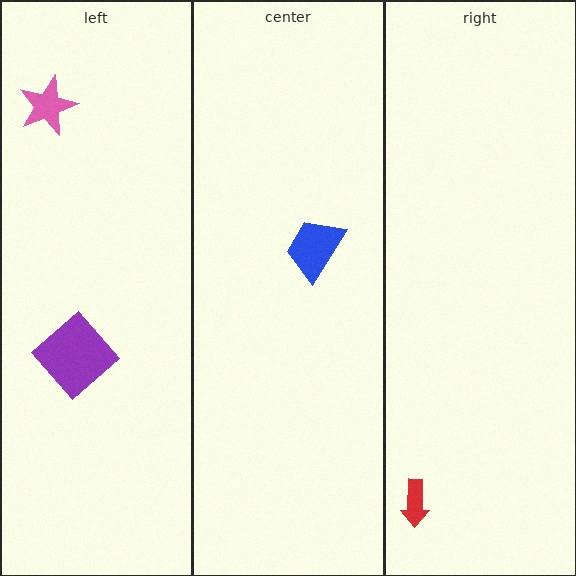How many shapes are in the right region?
1.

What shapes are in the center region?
The blue trapezoid.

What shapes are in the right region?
The red arrow.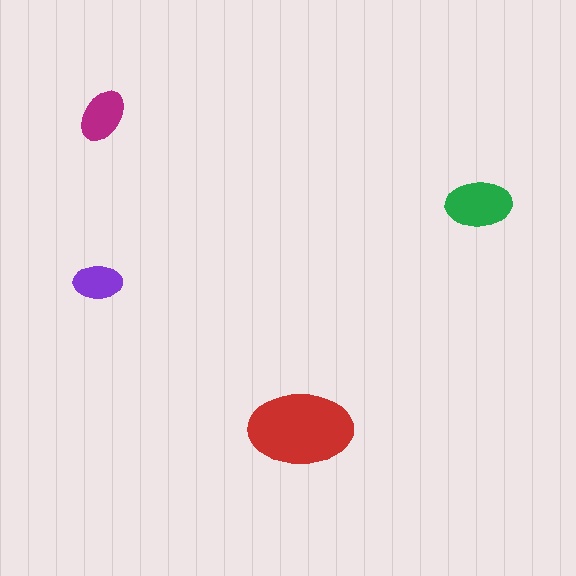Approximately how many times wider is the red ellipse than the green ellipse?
About 1.5 times wider.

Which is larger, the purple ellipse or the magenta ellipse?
The magenta one.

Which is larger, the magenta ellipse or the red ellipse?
The red one.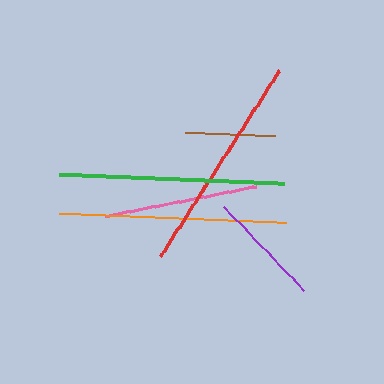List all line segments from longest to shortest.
From longest to shortest: orange, green, red, pink, purple, brown.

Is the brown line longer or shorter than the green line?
The green line is longer than the brown line.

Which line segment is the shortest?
The brown line is the shortest at approximately 90 pixels.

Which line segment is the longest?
The orange line is the longest at approximately 227 pixels.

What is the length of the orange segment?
The orange segment is approximately 227 pixels long.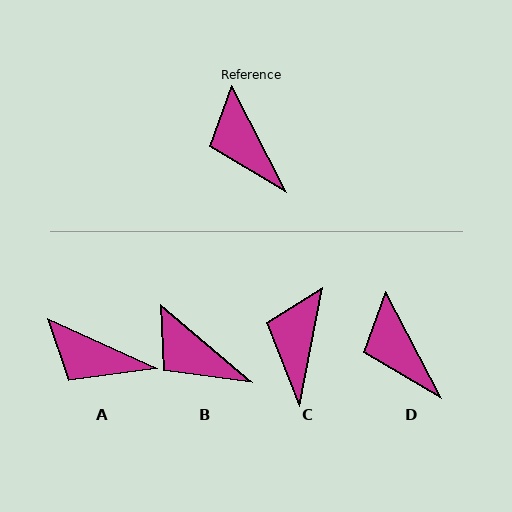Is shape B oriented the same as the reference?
No, it is off by about 22 degrees.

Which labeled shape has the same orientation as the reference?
D.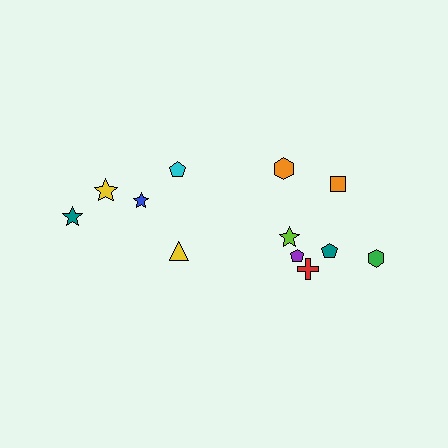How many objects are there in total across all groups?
There are 12 objects.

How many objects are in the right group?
There are 7 objects.